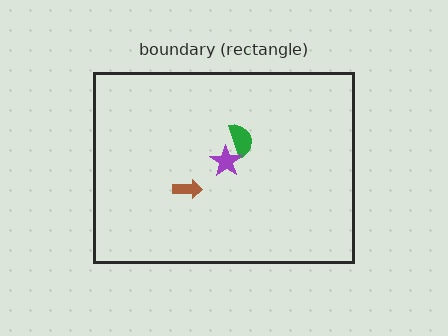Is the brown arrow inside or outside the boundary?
Inside.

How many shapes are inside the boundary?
3 inside, 0 outside.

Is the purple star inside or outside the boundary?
Inside.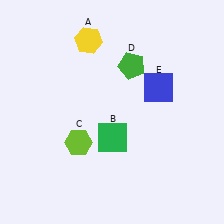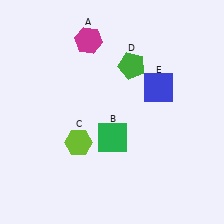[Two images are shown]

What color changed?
The hexagon (A) changed from yellow in Image 1 to magenta in Image 2.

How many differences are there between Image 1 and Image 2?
There is 1 difference between the two images.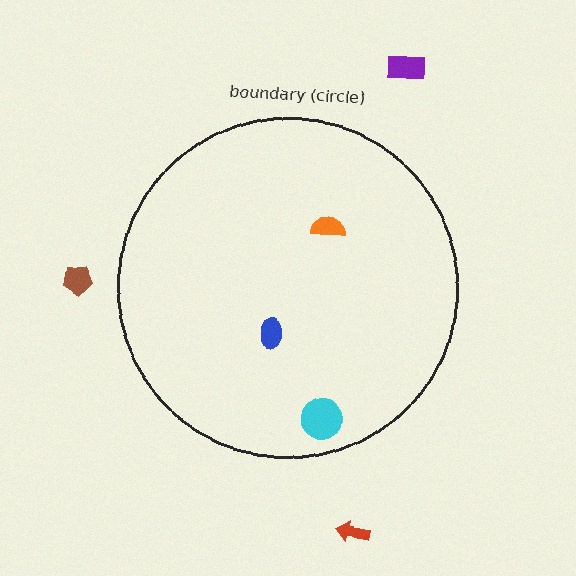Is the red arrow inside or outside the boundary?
Outside.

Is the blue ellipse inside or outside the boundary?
Inside.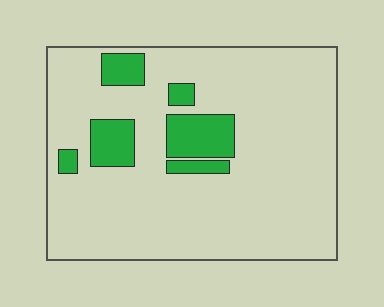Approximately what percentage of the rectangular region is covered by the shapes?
Approximately 15%.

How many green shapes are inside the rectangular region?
6.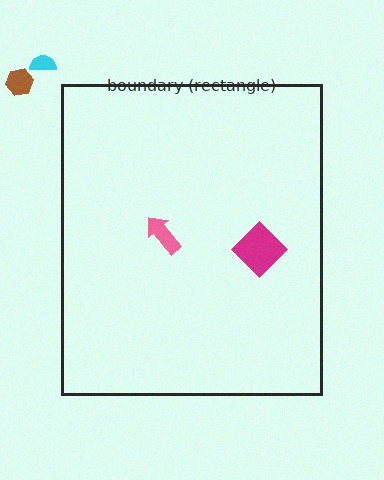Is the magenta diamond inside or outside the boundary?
Inside.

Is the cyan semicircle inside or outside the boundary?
Outside.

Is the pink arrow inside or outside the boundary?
Inside.